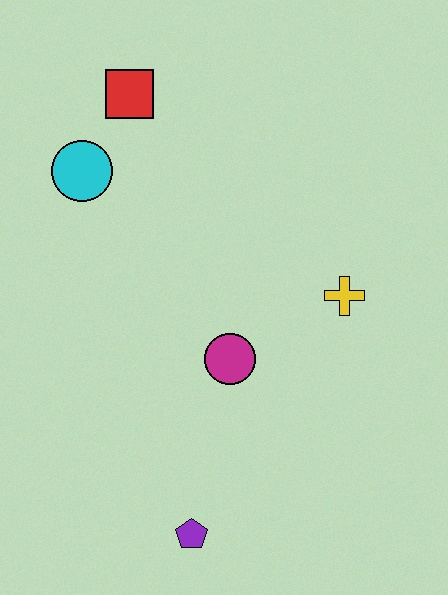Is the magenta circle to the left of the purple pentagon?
No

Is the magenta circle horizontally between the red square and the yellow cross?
Yes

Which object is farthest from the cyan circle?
The purple pentagon is farthest from the cyan circle.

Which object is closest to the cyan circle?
The red square is closest to the cyan circle.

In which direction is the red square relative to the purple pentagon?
The red square is above the purple pentagon.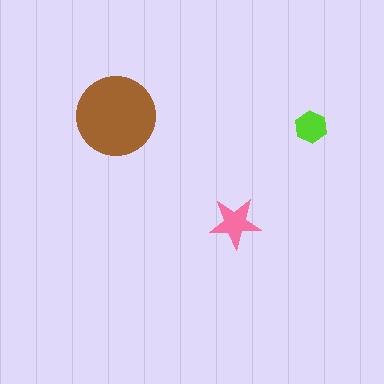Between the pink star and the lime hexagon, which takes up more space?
The pink star.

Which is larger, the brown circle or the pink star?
The brown circle.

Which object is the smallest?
The lime hexagon.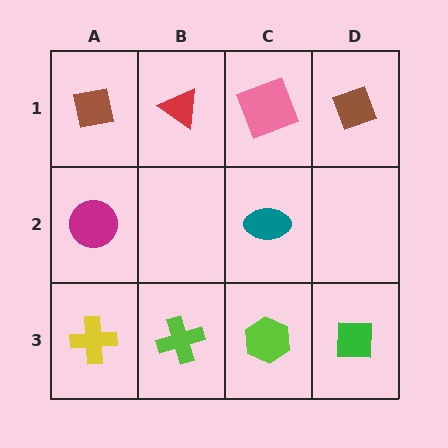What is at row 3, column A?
A yellow cross.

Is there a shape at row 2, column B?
No, that cell is empty.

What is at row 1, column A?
A brown square.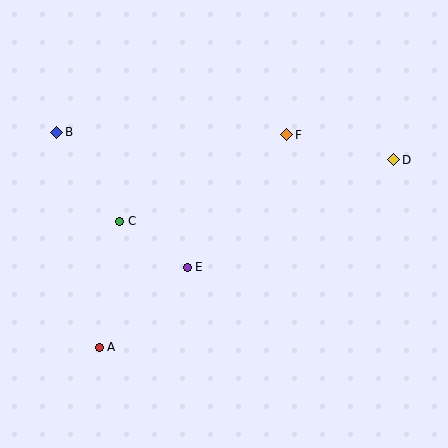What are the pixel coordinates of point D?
Point D is at (394, 160).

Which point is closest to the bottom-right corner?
Point D is closest to the bottom-right corner.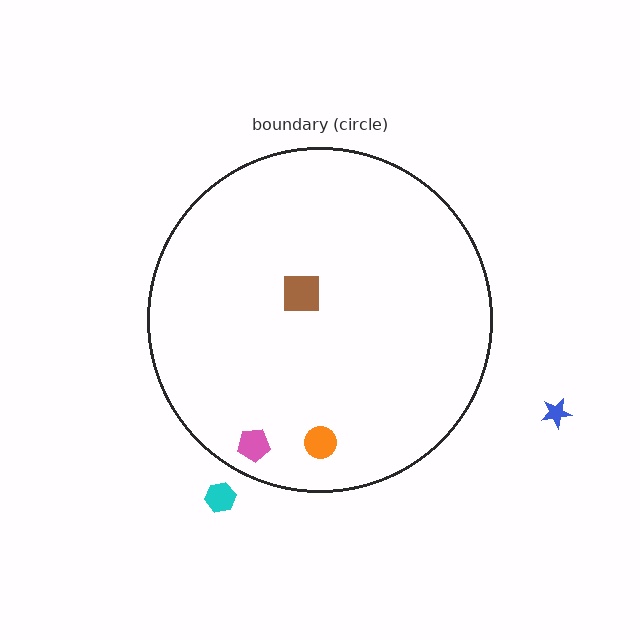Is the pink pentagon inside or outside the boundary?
Inside.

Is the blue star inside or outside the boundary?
Outside.